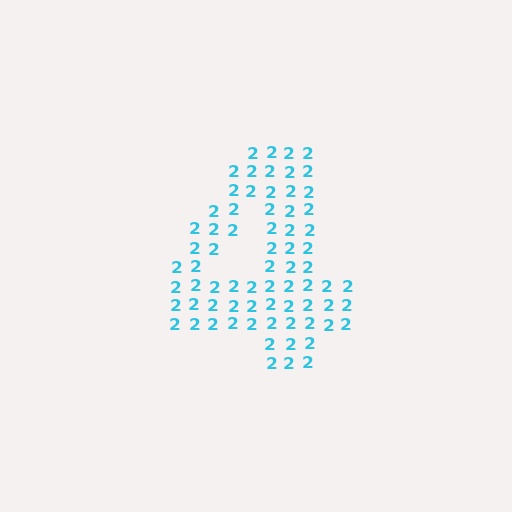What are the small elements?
The small elements are digit 2's.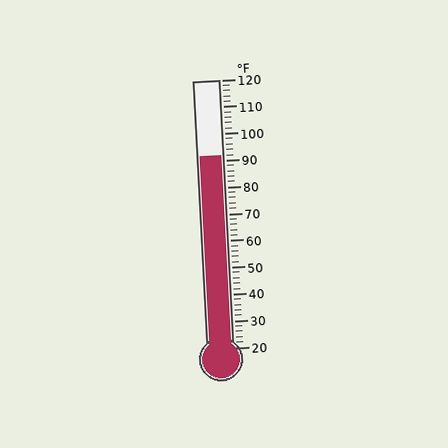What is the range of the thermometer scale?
The thermometer scale ranges from 20°F to 120°F.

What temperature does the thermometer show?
The thermometer shows approximately 92°F.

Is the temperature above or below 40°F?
The temperature is above 40°F.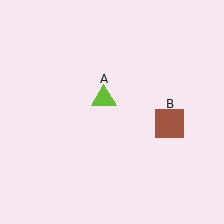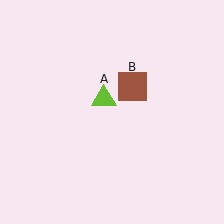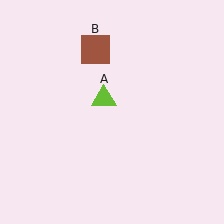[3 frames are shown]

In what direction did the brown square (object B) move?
The brown square (object B) moved up and to the left.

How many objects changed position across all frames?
1 object changed position: brown square (object B).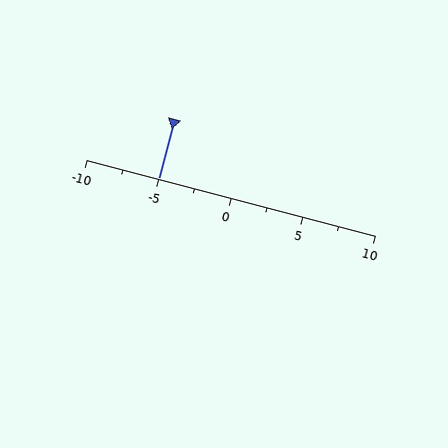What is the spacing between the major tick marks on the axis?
The major ticks are spaced 5 apart.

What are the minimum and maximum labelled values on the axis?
The axis runs from -10 to 10.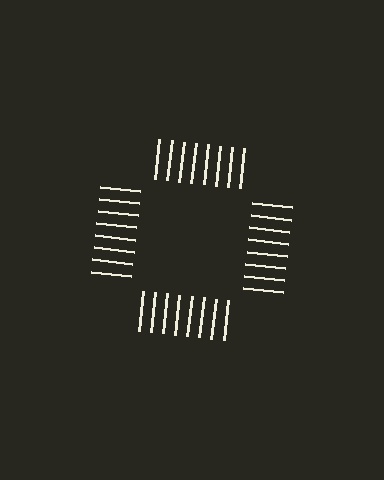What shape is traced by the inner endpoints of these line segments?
An illusory square — the line segments terminate on its edges but no continuous stroke is drawn.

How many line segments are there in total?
32 — 8 along each of the 4 edges.